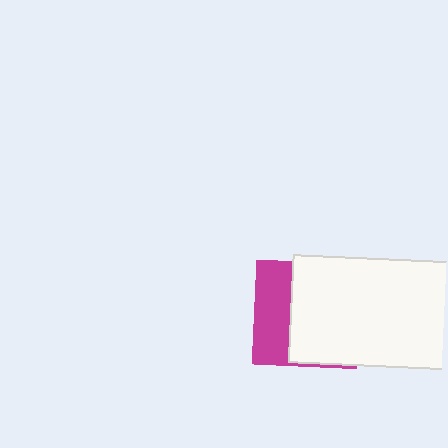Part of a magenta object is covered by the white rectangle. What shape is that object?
It is a square.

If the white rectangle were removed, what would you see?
You would see the complete magenta square.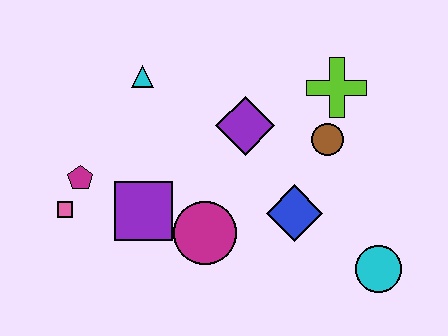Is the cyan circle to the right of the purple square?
Yes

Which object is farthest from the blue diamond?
The pink square is farthest from the blue diamond.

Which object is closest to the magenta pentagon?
The pink square is closest to the magenta pentagon.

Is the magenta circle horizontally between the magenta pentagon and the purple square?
No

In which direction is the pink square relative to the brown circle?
The pink square is to the left of the brown circle.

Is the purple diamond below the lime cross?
Yes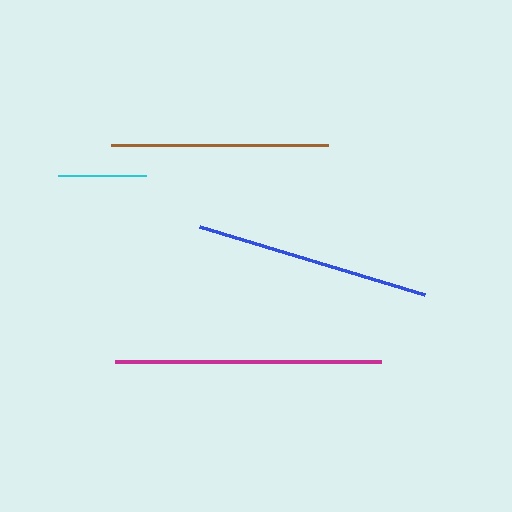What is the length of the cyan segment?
The cyan segment is approximately 89 pixels long.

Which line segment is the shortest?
The cyan line is the shortest at approximately 89 pixels.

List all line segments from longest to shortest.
From longest to shortest: magenta, blue, brown, cyan.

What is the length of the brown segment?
The brown segment is approximately 217 pixels long.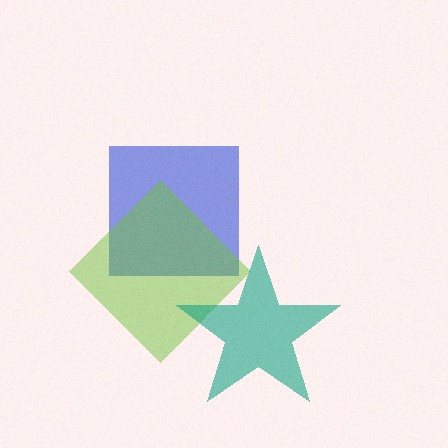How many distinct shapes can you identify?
There are 3 distinct shapes: a blue square, a lime diamond, a teal star.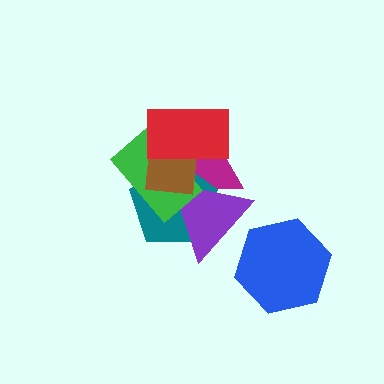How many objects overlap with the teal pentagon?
5 objects overlap with the teal pentagon.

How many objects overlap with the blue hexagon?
0 objects overlap with the blue hexagon.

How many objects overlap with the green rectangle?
5 objects overlap with the green rectangle.